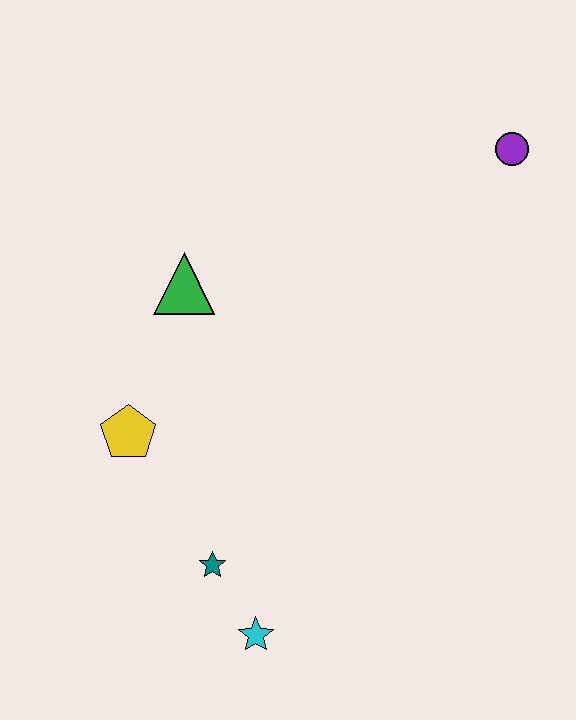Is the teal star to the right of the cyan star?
No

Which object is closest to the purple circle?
The green triangle is closest to the purple circle.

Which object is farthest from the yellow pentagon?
The purple circle is farthest from the yellow pentagon.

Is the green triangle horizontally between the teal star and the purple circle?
No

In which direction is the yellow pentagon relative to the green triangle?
The yellow pentagon is below the green triangle.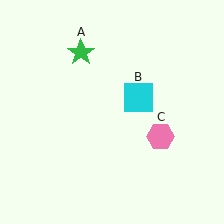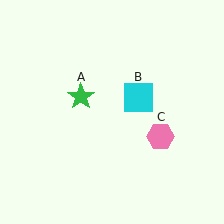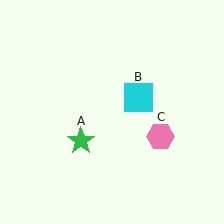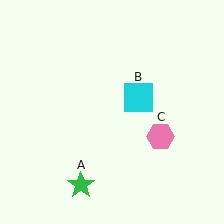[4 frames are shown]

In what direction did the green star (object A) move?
The green star (object A) moved down.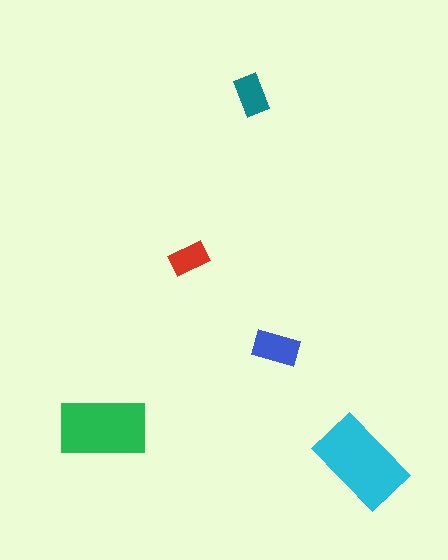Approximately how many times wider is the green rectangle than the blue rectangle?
About 2 times wider.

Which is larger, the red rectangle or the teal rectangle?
The teal one.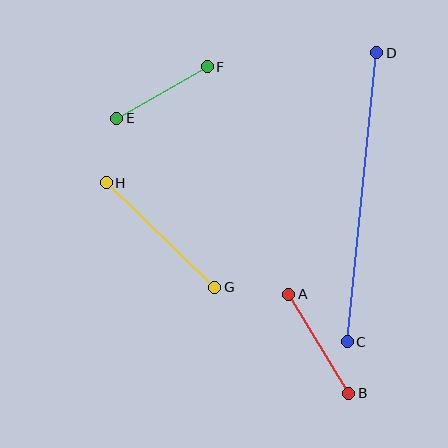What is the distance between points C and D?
The distance is approximately 291 pixels.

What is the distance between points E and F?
The distance is approximately 104 pixels.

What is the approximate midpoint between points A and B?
The midpoint is at approximately (319, 344) pixels.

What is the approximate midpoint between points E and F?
The midpoint is at approximately (162, 93) pixels.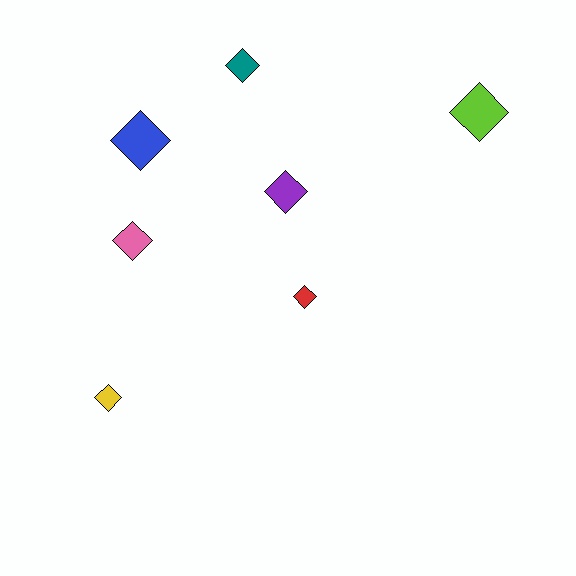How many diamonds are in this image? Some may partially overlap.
There are 7 diamonds.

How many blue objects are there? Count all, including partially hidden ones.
There is 1 blue object.